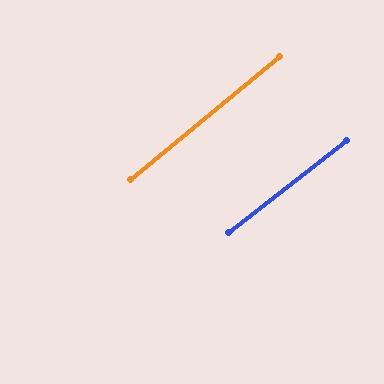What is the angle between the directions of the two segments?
Approximately 2 degrees.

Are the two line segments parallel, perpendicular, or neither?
Parallel — their directions differ by only 1.7°.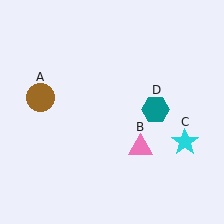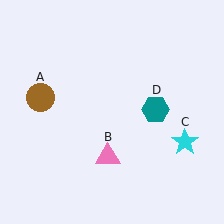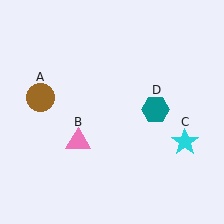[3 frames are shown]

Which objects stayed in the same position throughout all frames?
Brown circle (object A) and cyan star (object C) and teal hexagon (object D) remained stationary.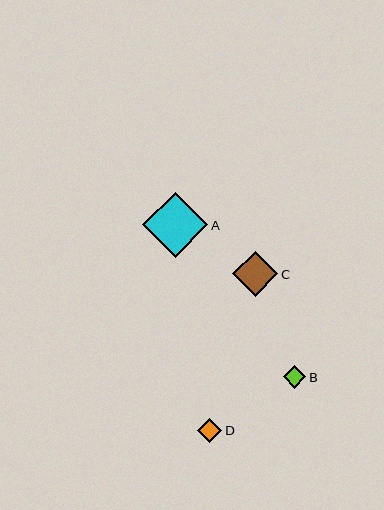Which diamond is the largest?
Diamond A is the largest with a size of approximately 65 pixels.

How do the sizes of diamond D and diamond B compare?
Diamond D and diamond B are approximately the same size.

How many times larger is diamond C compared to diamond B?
Diamond C is approximately 2.0 times the size of diamond B.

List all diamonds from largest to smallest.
From largest to smallest: A, C, D, B.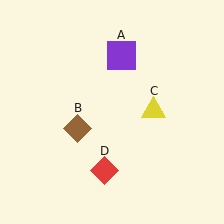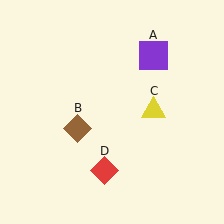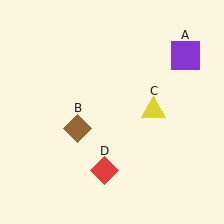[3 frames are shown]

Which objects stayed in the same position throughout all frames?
Brown diamond (object B) and yellow triangle (object C) and red diamond (object D) remained stationary.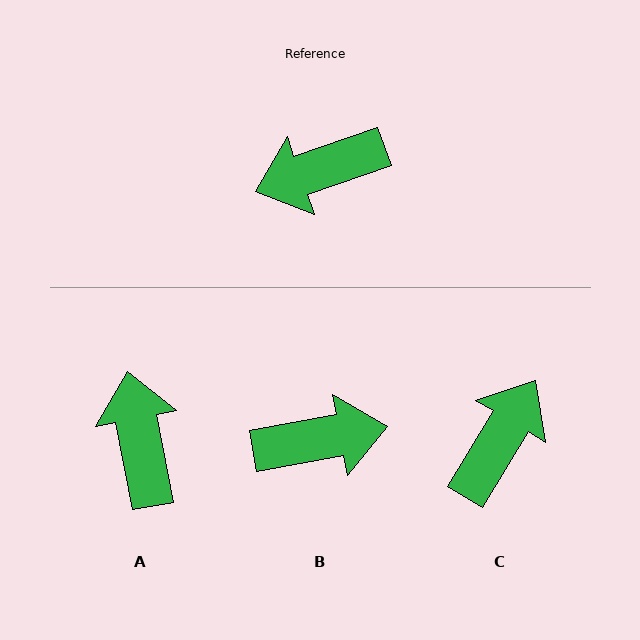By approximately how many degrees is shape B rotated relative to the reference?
Approximately 171 degrees counter-clockwise.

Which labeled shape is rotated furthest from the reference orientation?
B, about 171 degrees away.